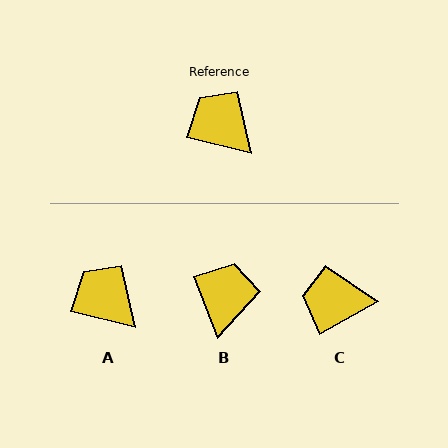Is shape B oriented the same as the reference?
No, it is off by about 55 degrees.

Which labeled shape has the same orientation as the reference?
A.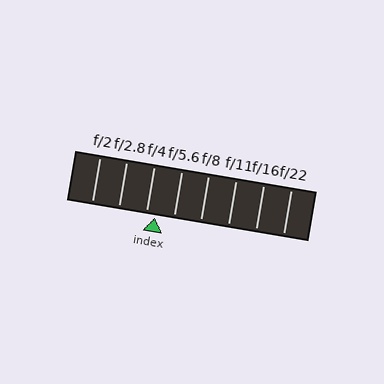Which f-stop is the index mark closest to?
The index mark is closest to f/4.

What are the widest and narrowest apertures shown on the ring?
The widest aperture shown is f/2 and the narrowest is f/22.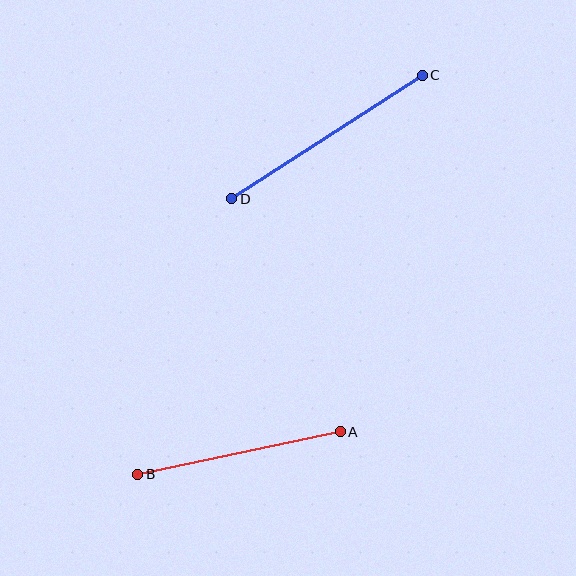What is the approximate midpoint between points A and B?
The midpoint is at approximately (239, 453) pixels.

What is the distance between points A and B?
The distance is approximately 207 pixels.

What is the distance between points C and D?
The distance is approximately 227 pixels.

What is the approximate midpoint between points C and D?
The midpoint is at approximately (327, 137) pixels.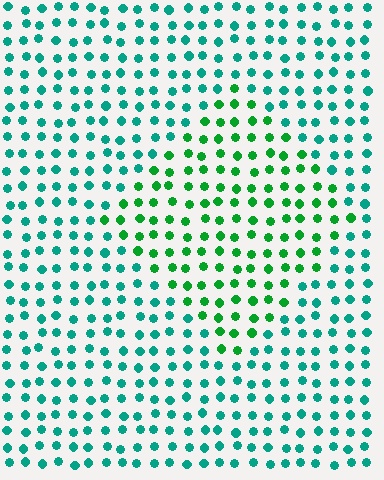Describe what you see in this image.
The image is filled with small teal elements in a uniform arrangement. A diamond-shaped region is visible where the elements are tinted to a slightly different hue, forming a subtle color boundary.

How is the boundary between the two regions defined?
The boundary is defined purely by a slight shift in hue (about 37 degrees). Spacing, size, and orientation are identical on both sides.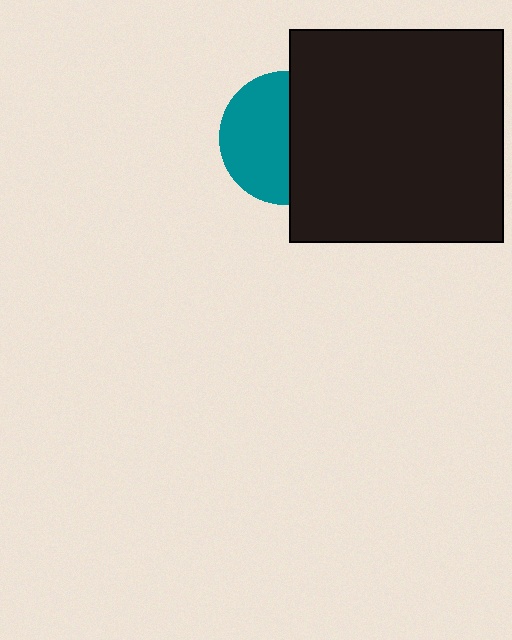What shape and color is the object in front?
The object in front is a black square.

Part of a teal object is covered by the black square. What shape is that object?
It is a circle.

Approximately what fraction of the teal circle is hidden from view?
Roughly 46% of the teal circle is hidden behind the black square.